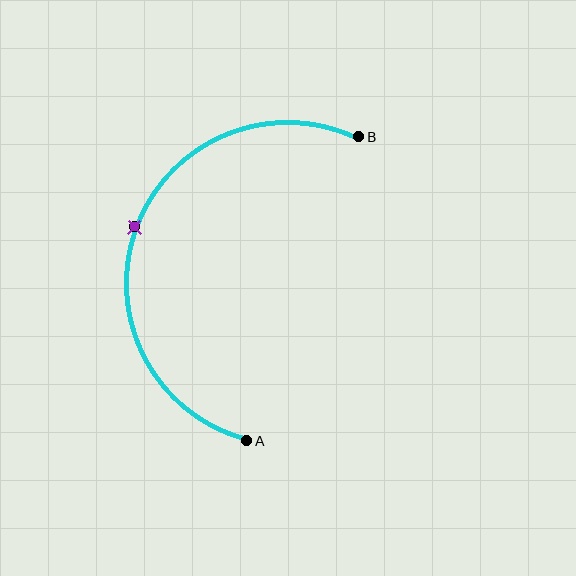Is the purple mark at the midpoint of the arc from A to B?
Yes. The purple mark lies on the arc at equal arc-length from both A and B — it is the arc midpoint.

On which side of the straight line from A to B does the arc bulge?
The arc bulges to the left of the straight line connecting A and B.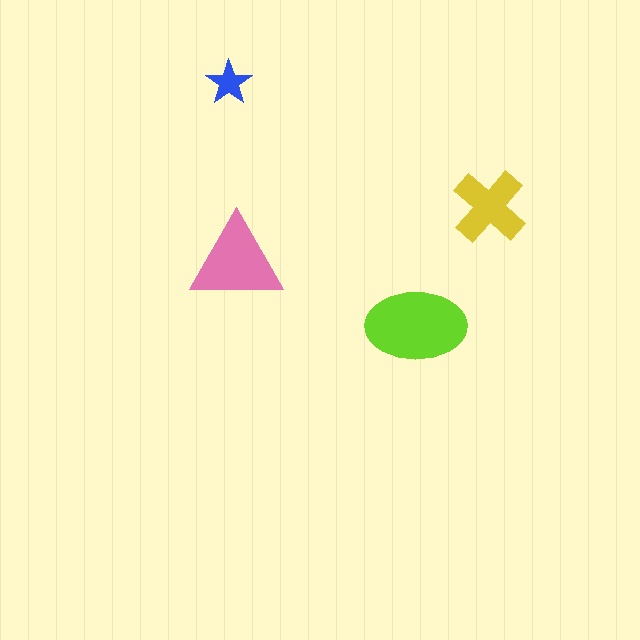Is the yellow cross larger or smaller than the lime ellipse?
Smaller.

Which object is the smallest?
The blue star.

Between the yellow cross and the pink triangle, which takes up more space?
The pink triangle.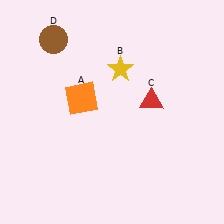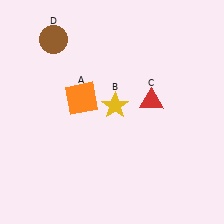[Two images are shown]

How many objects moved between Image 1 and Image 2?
1 object moved between the two images.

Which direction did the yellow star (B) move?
The yellow star (B) moved down.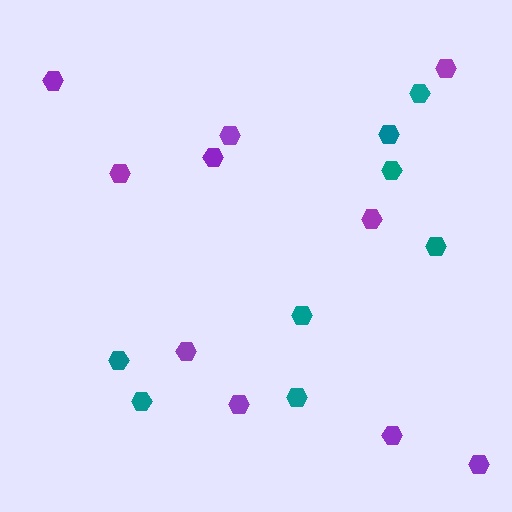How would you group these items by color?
There are 2 groups: one group of teal hexagons (8) and one group of purple hexagons (10).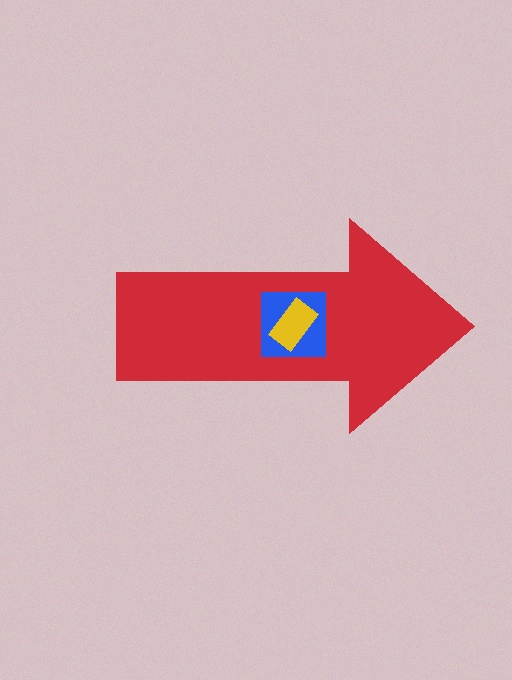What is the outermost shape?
The red arrow.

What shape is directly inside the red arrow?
The blue square.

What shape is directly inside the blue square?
The yellow rectangle.